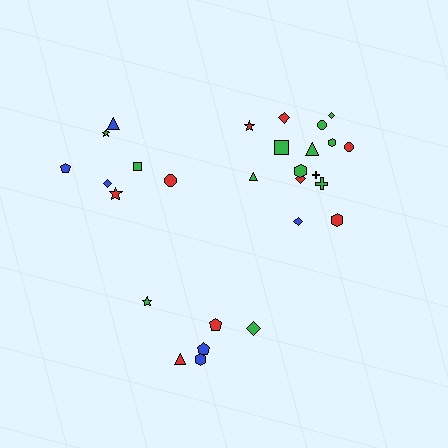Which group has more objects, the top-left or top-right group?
The top-right group.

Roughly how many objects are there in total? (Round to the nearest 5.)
Roughly 30 objects in total.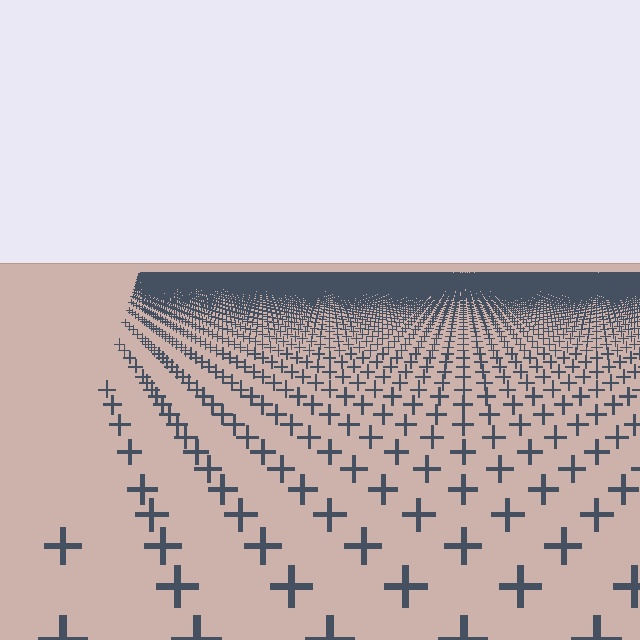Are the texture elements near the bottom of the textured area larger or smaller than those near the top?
Larger. Near the bottom, elements are closer to the viewer and appear at a bigger on-screen size.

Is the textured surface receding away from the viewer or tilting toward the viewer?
The surface is receding away from the viewer. Texture elements get smaller and denser toward the top.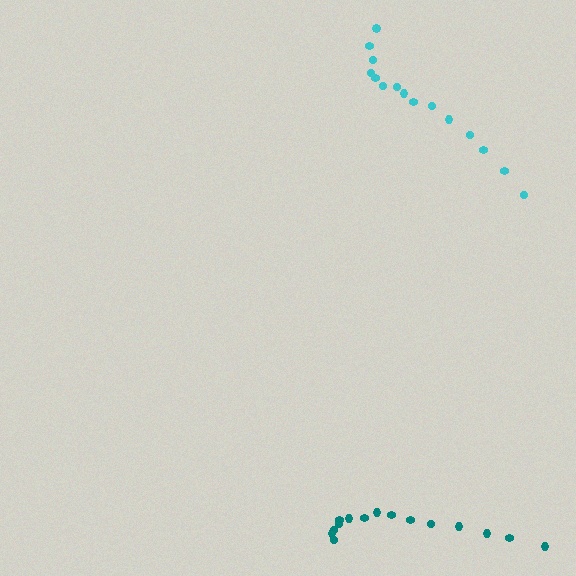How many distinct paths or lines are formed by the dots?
There are 2 distinct paths.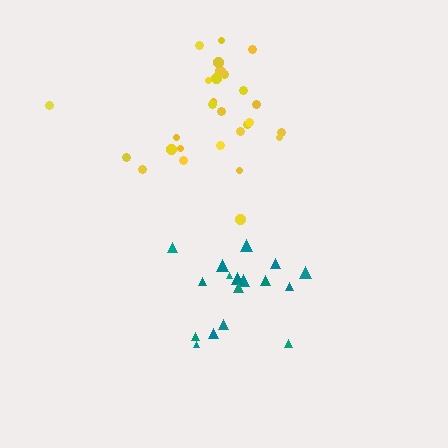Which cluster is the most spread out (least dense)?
Yellow.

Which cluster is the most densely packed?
Teal.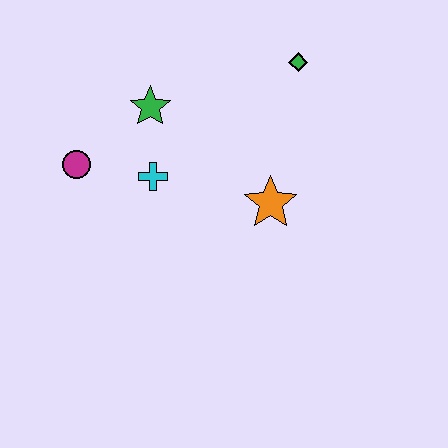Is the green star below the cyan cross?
No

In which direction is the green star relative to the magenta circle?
The green star is to the right of the magenta circle.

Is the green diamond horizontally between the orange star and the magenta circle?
No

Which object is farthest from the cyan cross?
The green diamond is farthest from the cyan cross.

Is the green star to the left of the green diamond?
Yes